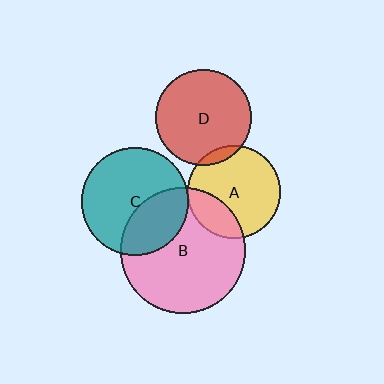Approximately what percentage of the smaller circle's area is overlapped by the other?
Approximately 5%.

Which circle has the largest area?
Circle B (pink).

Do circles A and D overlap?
Yes.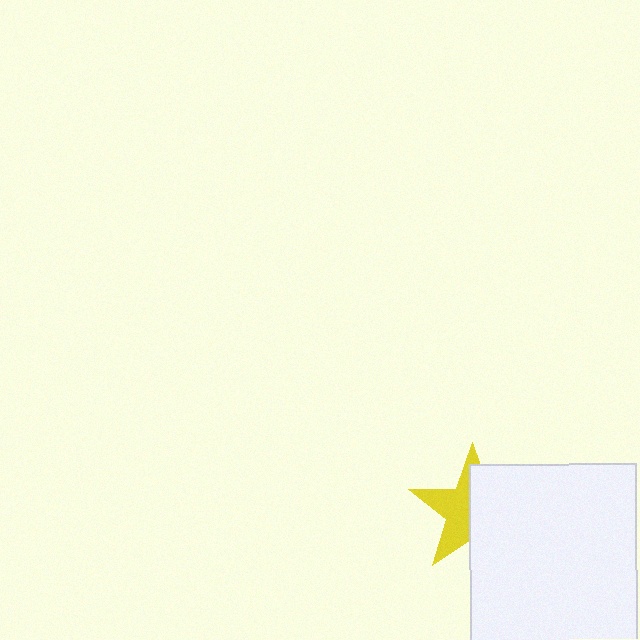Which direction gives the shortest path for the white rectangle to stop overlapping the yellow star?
Moving right gives the shortest separation.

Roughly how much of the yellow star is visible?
About half of it is visible (roughly 47%).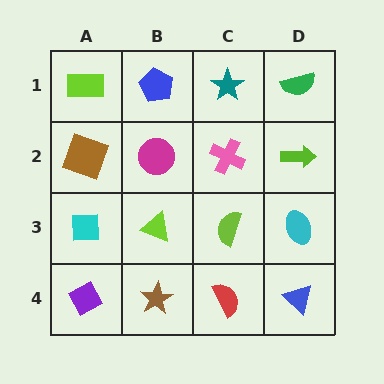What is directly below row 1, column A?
A brown square.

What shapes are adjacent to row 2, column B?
A blue pentagon (row 1, column B), a lime triangle (row 3, column B), a brown square (row 2, column A), a pink cross (row 2, column C).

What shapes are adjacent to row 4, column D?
A cyan ellipse (row 3, column D), a red semicircle (row 4, column C).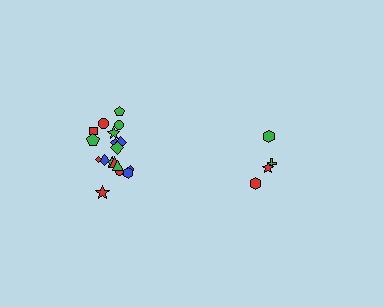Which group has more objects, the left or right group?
The left group.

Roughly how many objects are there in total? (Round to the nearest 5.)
Roughly 20 objects in total.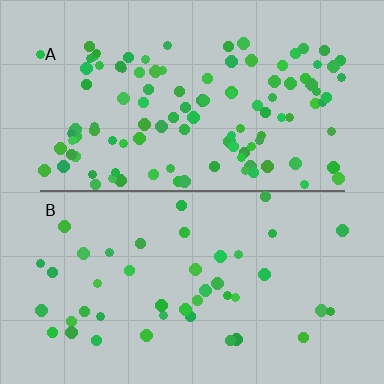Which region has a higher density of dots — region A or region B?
A (the top).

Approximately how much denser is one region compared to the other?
Approximately 2.6× — region A over region B.